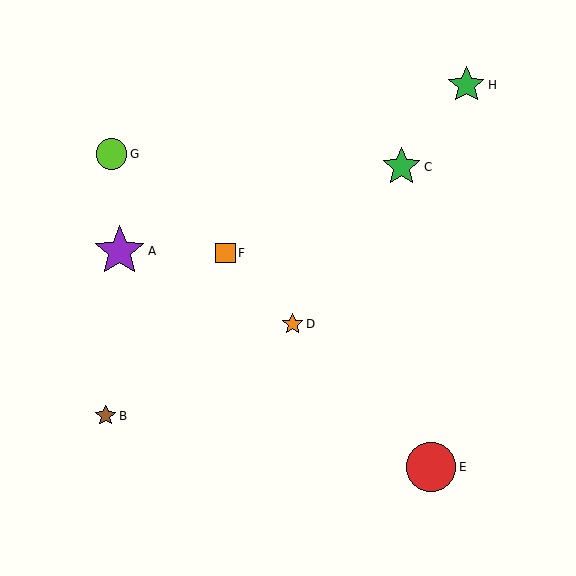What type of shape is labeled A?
Shape A is a purple star.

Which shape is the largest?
The purple star (labeled A) is the largest.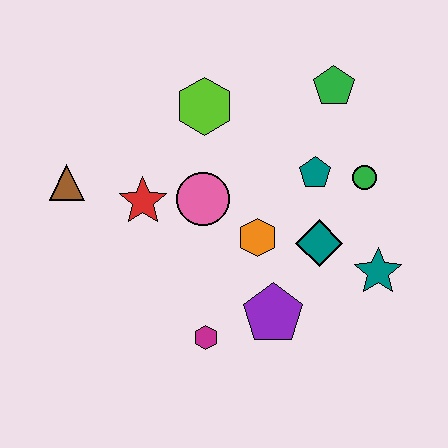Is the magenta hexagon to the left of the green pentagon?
Yes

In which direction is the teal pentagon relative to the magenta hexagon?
The teal pentagon is above the magenta hexagon.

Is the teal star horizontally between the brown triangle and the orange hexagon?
No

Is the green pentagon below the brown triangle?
No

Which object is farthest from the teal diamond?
The brown triangle is farthest from the teal diamond.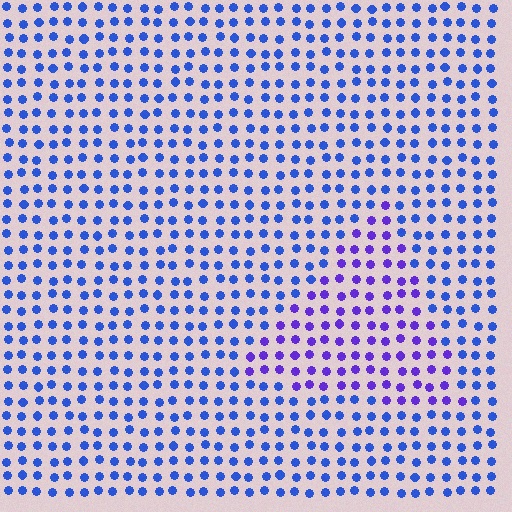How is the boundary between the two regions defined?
The boundary is defined purely by a slight shift in hue (about 35 degrees). Spacing, size, and orientation are identical on both sides.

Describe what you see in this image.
The image is filled with small blue elements in a uniform arrangement. A triangle-shaped region is visible where the elements are tinted to a slightly different hue, forming a subtle color boundary.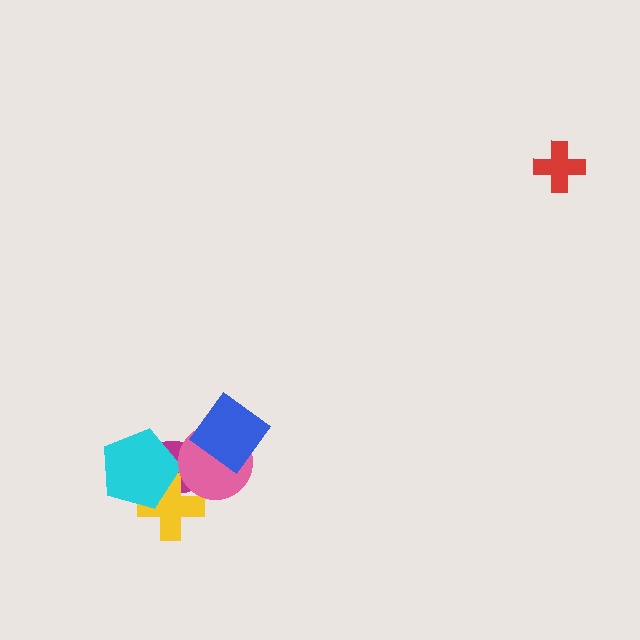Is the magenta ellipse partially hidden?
Yes, it is partially covered by another shape.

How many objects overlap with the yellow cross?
3 objects overlap with the yellow cross.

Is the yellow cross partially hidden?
Yes, it is partially covered by another shape.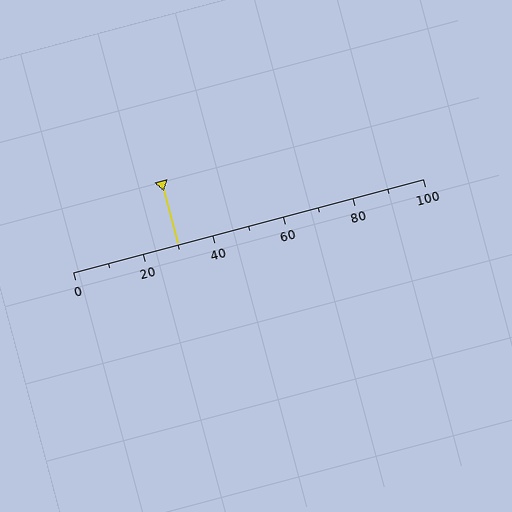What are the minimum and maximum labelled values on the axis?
The axis runs from 0 to 100.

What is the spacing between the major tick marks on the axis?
The major ticks are spaced 20 apart.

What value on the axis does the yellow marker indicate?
The marker indicates approximately 30.